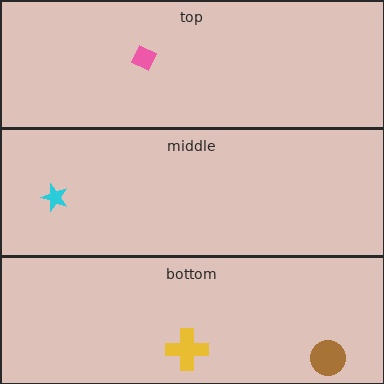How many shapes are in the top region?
1.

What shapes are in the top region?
The pink diamond.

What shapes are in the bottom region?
The yellow cross, the brown circle.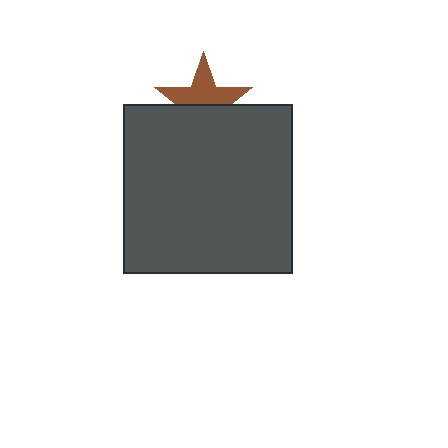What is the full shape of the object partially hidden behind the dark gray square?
The partially hidden object is a brown star.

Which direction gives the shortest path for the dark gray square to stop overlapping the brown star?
Moving down gives the shortest separation.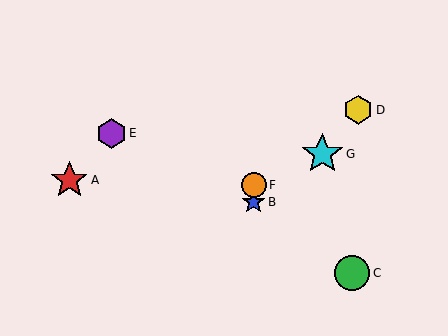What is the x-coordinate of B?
Object B is at x≈254.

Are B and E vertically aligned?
No, B is at x≈254 and E is at x≈112.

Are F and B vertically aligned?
Yes, both are at x≈254.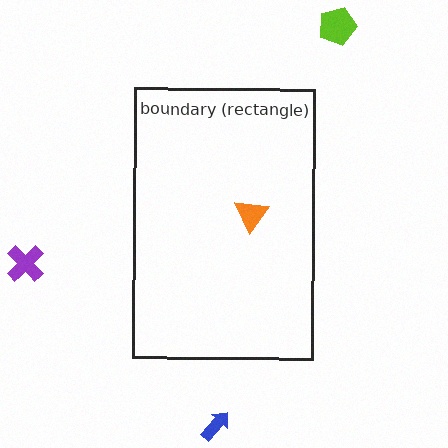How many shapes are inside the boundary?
1 inside, 3 outside.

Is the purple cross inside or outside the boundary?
Outside.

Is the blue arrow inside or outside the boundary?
Outside.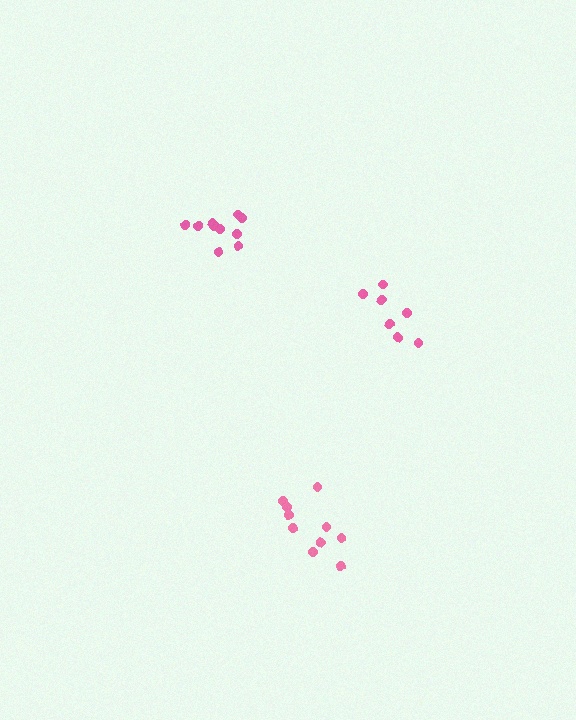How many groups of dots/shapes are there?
There are 3 groups.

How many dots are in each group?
Group 1: 8 dots, Group 2: 10 dots, Group 3: 10 dots (28 total).